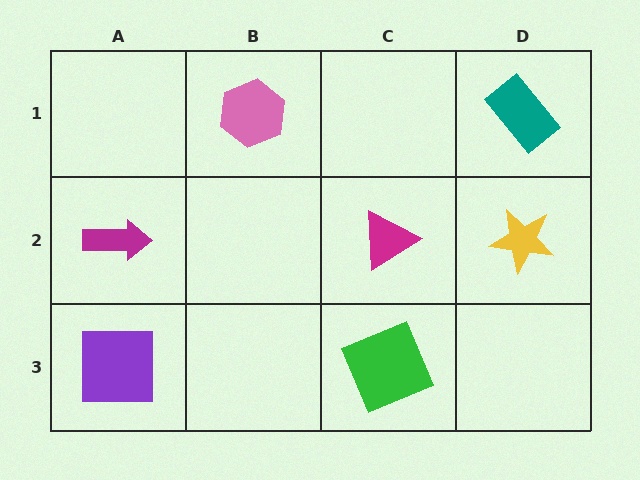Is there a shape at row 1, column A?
No, that cell is empty.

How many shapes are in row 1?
2 shapes.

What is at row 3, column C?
A green square.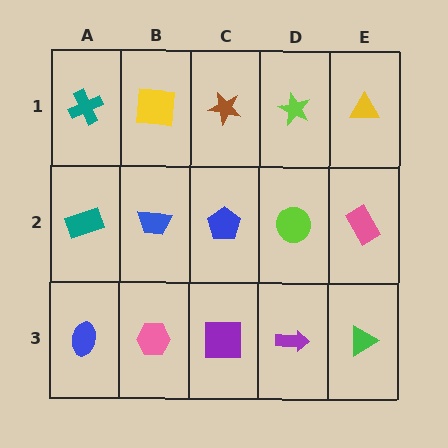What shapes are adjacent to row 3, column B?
A blue trapezoid (row 2, column B), a blue ellipse (row 3, column A), a purple square (row 3, column C).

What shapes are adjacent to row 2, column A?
A teal cross (row 1, column A), a blue ellipse (row 3, column A), a blue trapezoid (row 2, column B).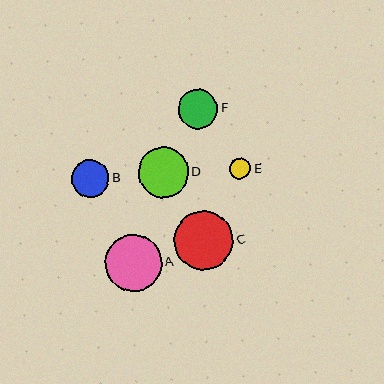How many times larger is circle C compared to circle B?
Circle C is approximately 1.6 times the size of circle B.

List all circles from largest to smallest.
From largest to smallest: C, A, D, F, B, E.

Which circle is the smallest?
Circle E is the smallest with a size of approximately 22 pixels.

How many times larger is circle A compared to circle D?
Circle A is approximately 1.1 times the size of circle D.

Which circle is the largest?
Circle C is the largest with a size of approximately 59 pixels.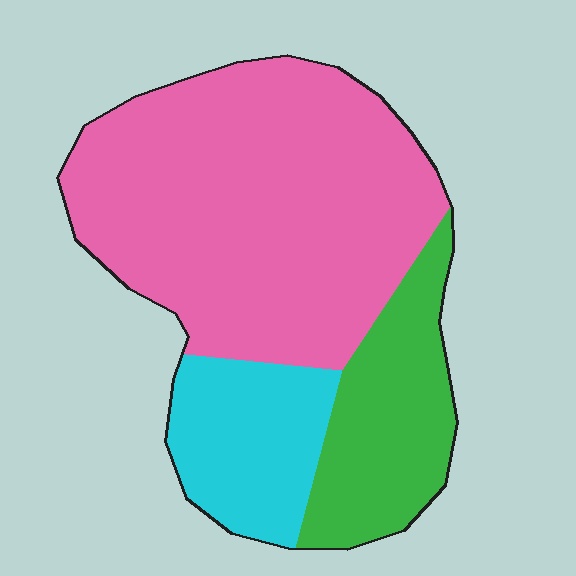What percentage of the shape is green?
Green takes up about one fifth (1/5) of the shape.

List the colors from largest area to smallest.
From largest to smallest: pink, green, cyan.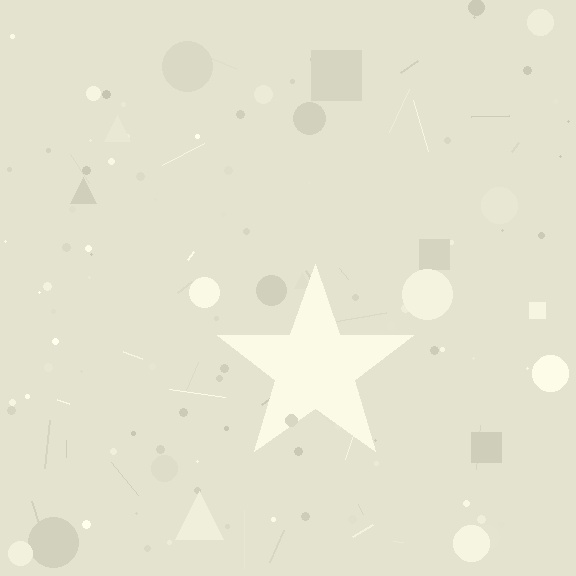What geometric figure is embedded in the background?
A star is embedded in the background.